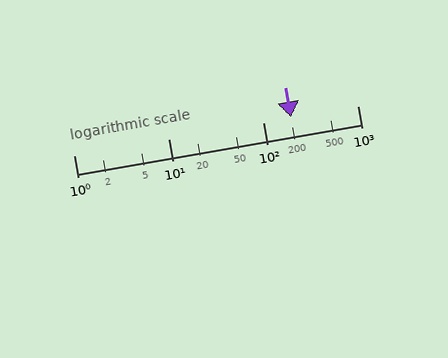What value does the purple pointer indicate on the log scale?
The pointer indicates approximately 200.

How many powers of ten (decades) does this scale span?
The scale spans 3 decades, from 1 to 1000.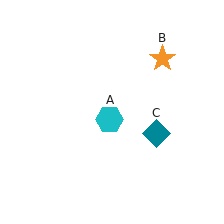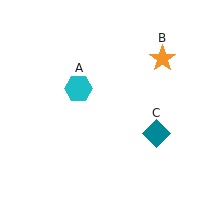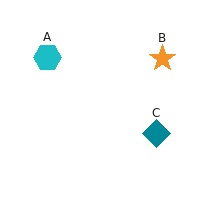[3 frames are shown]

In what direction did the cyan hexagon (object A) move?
The cyan hexagon (object A) moved up and to the left.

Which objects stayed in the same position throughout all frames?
Orange star (object B) and teal diamond (object C) remained stationary.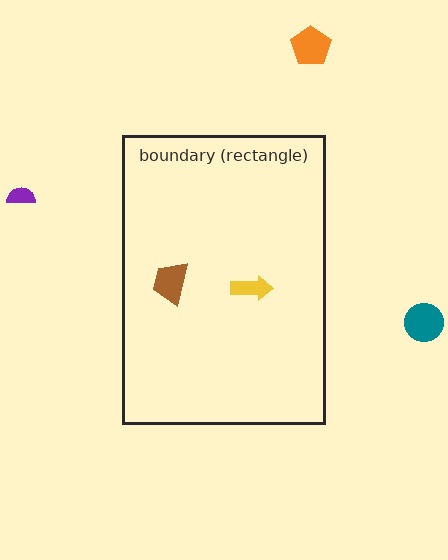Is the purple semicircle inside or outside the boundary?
Outside.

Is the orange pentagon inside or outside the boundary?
Outside.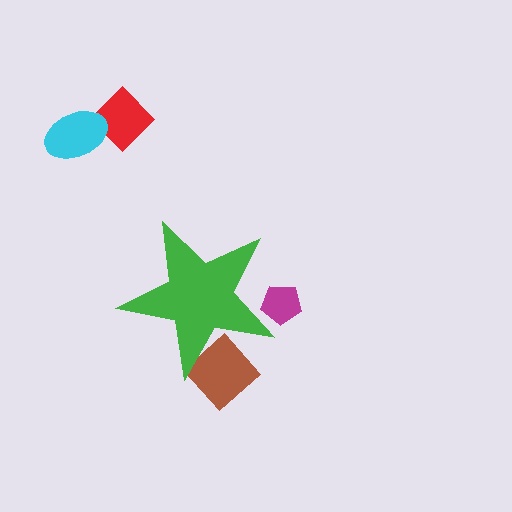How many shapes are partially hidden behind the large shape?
2 shapes are partially hidden.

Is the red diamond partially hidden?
No, the red diamond is fully visible.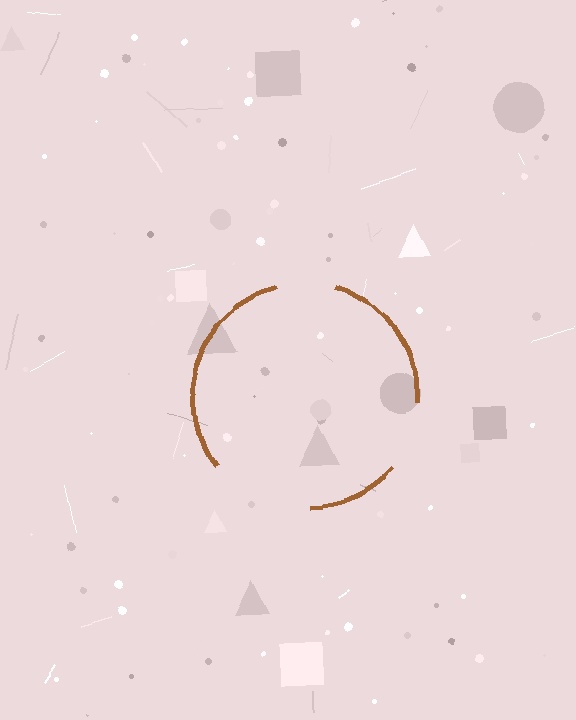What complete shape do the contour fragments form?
The contour fragments form a circle.